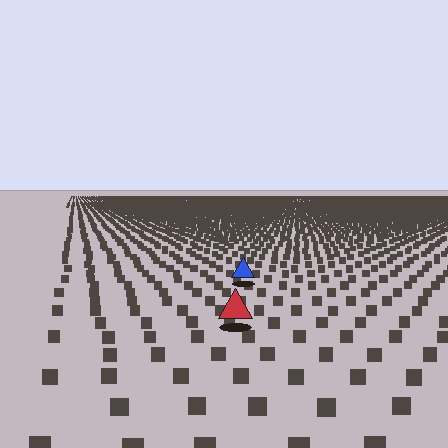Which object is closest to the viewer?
The red triangle is closest. The texture marks near it are larger and more spread out.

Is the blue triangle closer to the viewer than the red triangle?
No. The red triangle is closer — you can tell from the texture gradient: the ground texture is coarser near it.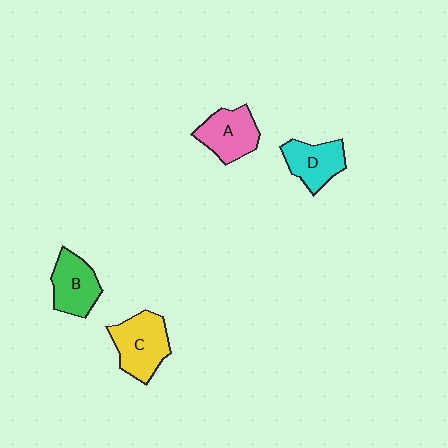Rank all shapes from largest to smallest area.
From largest to smallest: C (yellow), A (pink), B (green), D (cyan).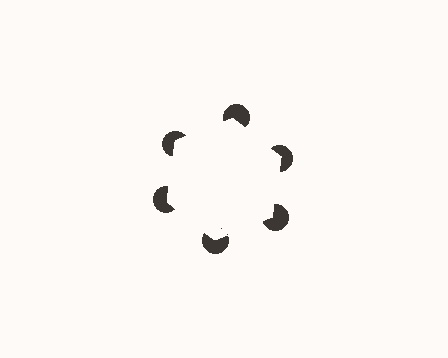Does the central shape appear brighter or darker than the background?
It typically appears slightly brighter than the background, even though no actual brightness change is drawn.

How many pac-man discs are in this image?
There are 6 — one at each vertex of the illusory hexagon.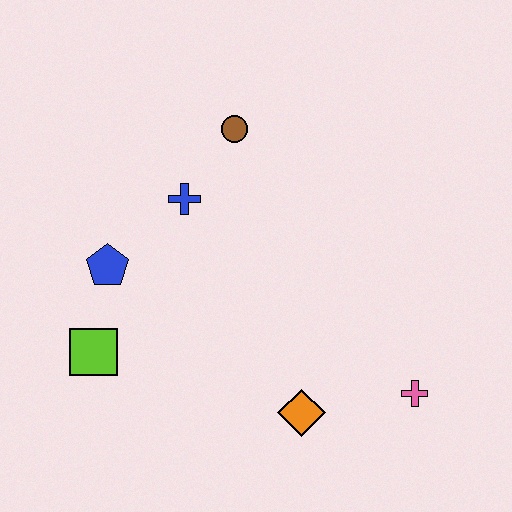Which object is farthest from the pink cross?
The blue pentagon is farthest from the pink cross.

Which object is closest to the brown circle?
The blue cross is closest to the brown circle.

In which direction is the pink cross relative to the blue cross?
The pink cross is to the right of the blue cross.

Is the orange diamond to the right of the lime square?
Yes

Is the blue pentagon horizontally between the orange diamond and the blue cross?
No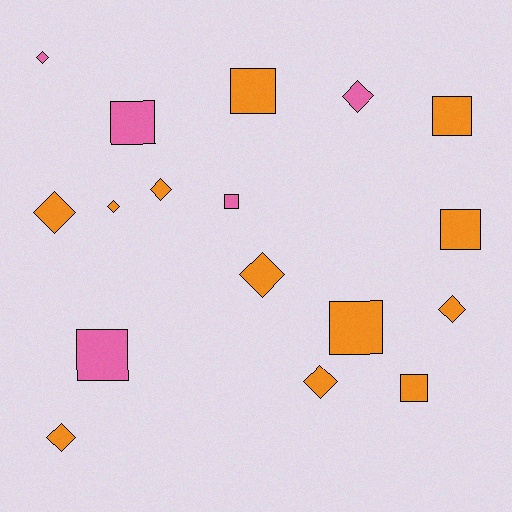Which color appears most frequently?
Orange, with 12 objects.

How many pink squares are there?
There are 3 pink squares.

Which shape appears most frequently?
Diamond, with 9 objects.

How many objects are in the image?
There are 17 objects.